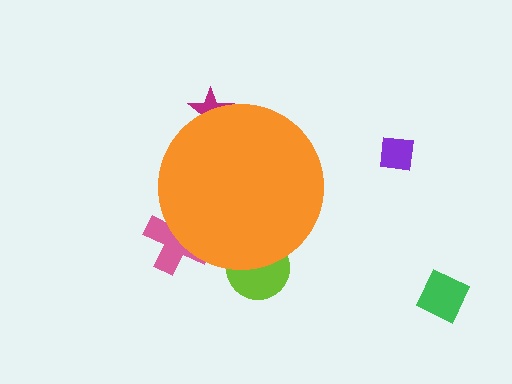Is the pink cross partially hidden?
Yes, the pink cross is partially hidden behind the orange circle.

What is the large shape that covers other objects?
An orange circle.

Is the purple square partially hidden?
No, the purple square is fully visible.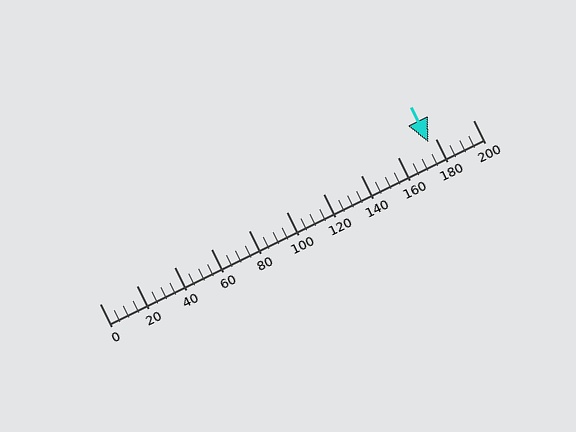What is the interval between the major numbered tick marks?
The major tick marks are spaced 20 units apart.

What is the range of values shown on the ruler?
The ruler shows values from 0 to 200.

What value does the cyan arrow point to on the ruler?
The cyan arrow points to approximately 176.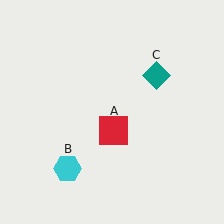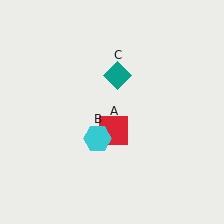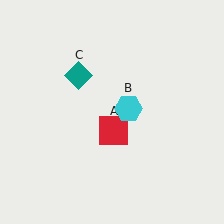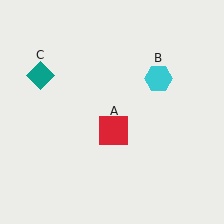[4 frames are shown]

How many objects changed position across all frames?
2 objects changed position: cyan hexagon (object B), teal diamond (object C).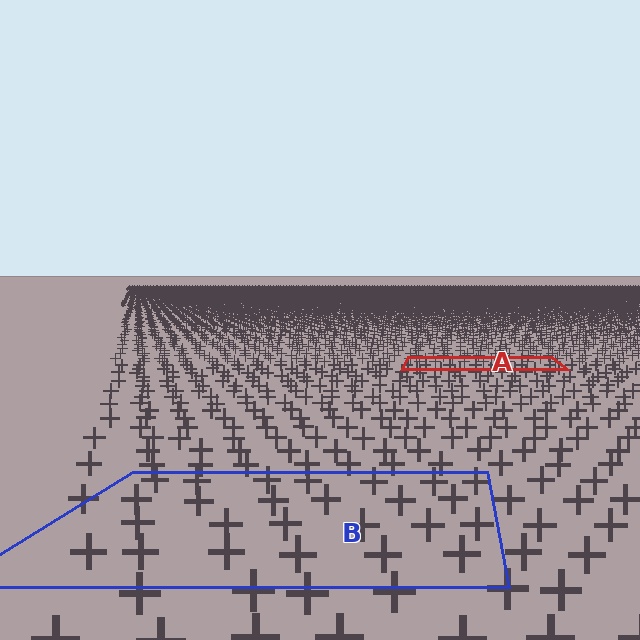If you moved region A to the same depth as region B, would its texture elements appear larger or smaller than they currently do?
They would appear larger. At a closer depth, the same texture elements are projected at a bigger on-screen size.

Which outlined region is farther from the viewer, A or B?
Region A is farther from the viewer — the texture elements inside it appear smaller and more densely packed.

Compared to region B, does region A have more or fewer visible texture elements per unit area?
Region A has more texture elements per unit area — they are packed more densely because it is farther away.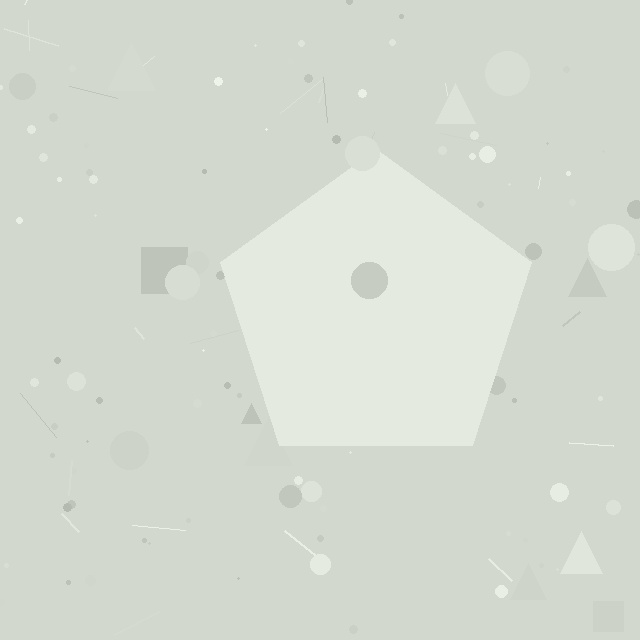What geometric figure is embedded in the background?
A pentagon is embedded in the background.